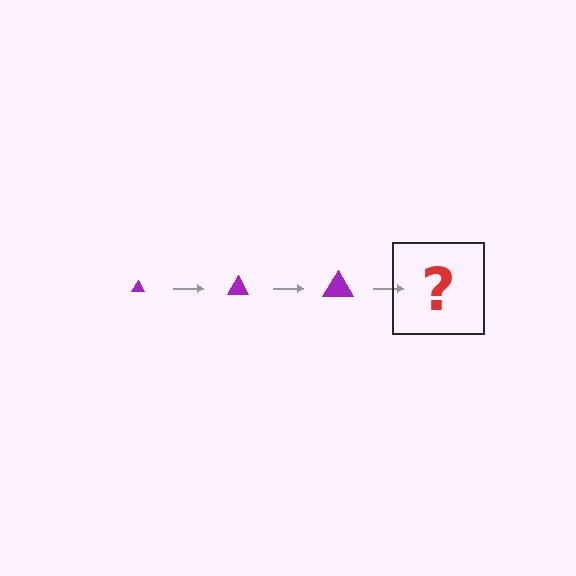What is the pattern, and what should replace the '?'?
The pattern is that the triangle gets progressively larger each step. The '?' should be a purple triangle, larger than the previous one.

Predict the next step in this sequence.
The next step is a purple triangle, larger than the previous one.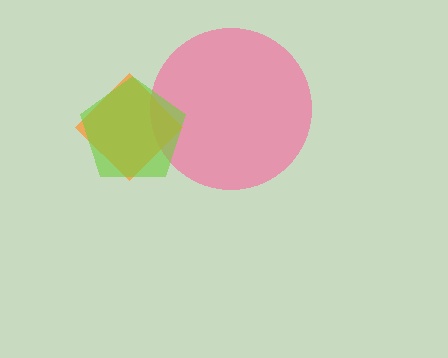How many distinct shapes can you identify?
There are 3 distinct shapes: a pink circle, an orange diamond, a lime pentagon.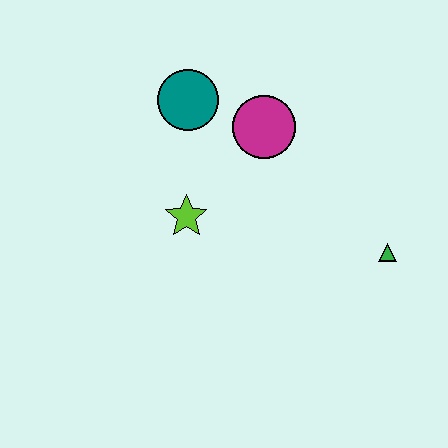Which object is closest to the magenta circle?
The teal circle is closest to the magenta circle.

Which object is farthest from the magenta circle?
The green triangle is farthest from the magenta circle.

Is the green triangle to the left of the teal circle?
No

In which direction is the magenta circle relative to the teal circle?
The magenta circle is to the right of the teal circle.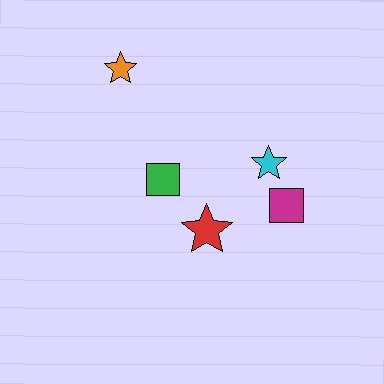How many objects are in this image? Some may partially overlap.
There are 5 objects.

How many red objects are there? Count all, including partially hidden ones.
There is 1 red object.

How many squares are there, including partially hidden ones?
There are 2 squares.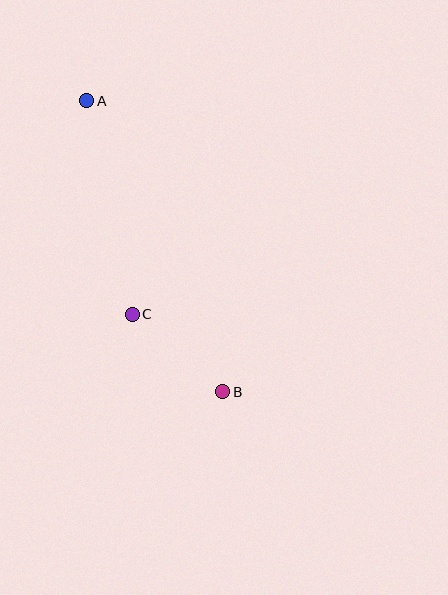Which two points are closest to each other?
Points B and C are closest to each other.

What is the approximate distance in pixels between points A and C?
The distance between A and C is approximately 218 pixels.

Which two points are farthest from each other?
Points A and B are farthest from each other.